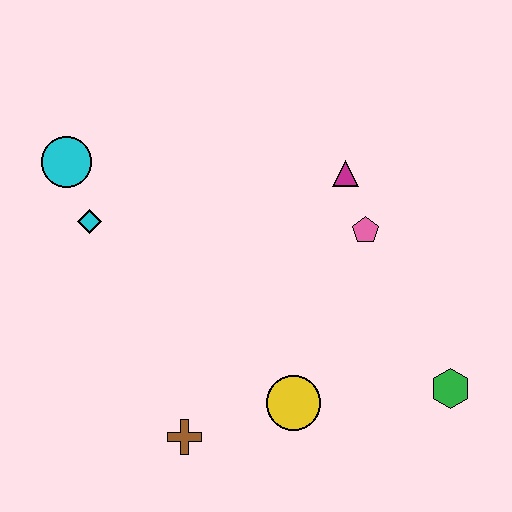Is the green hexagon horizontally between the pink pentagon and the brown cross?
No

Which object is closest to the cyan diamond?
The cyan circle is closest to the cyan diamond.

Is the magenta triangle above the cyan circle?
No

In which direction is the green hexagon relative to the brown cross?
The green hexagon is to the right of the brown cross.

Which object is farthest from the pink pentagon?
The cyan circle is farthest from the pink pentagon.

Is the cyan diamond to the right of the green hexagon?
No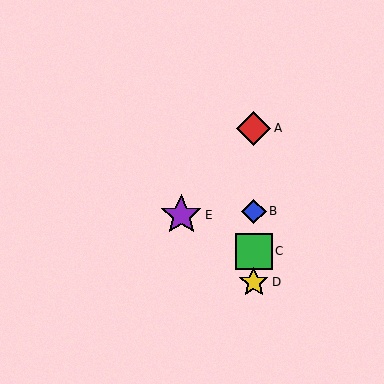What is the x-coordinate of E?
Object E is at x≈181.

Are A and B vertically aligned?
Yes, both are at x≈254.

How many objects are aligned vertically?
4 objects (A, B, C, D) are aligned vertically.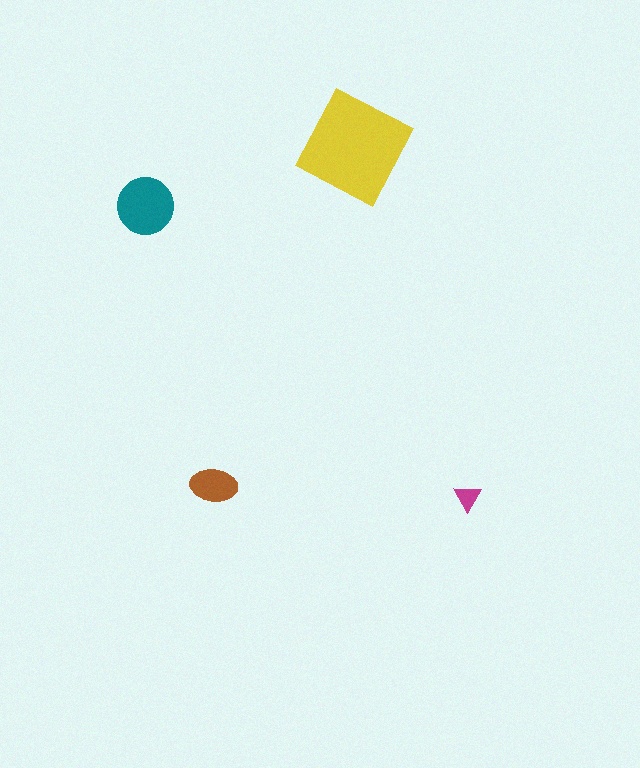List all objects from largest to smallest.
The yellow diamond, the teal circle, the brown ellipse, the magenta triangle.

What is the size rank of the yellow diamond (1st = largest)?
1st.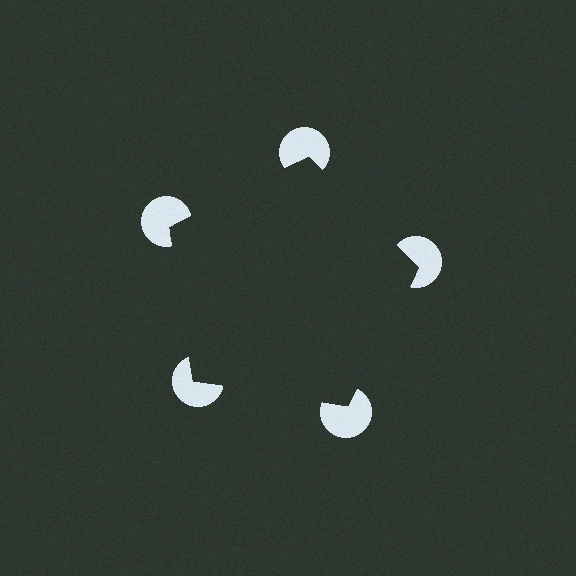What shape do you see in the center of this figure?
An illusory pentagon — its edges are inferred from the aligned wedge cuts in the pac-man discs, not physically drawn.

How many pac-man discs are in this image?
There are 5 — one at each vertex of the illusory pentagon.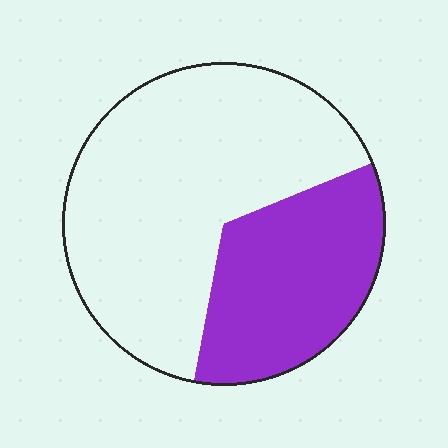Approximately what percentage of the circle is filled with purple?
Approximately 35%.